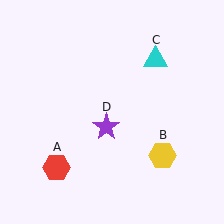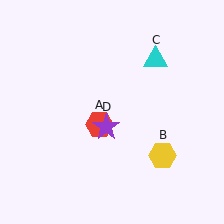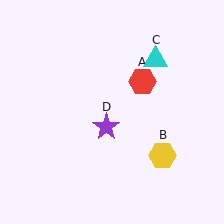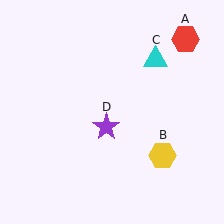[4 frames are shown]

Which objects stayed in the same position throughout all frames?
Yellow hexagon (object B) and cyan triangle (object C) and purple star (object D) remained stationary.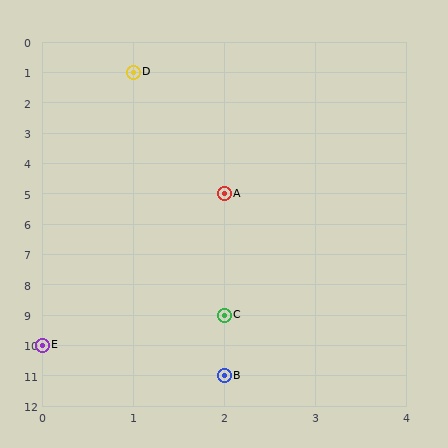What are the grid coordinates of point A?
Point A is at grid coordinates (2, 5).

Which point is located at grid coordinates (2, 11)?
Point B is at (2, 11).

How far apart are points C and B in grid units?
Points C and B are 2 rows apart.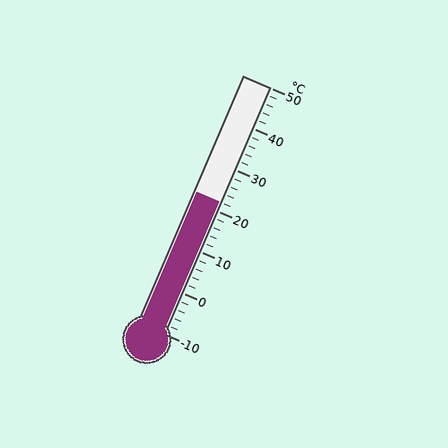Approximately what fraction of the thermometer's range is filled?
The thermometer is filled to approximately 55% of its range.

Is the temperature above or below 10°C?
The temperature is above 10°C.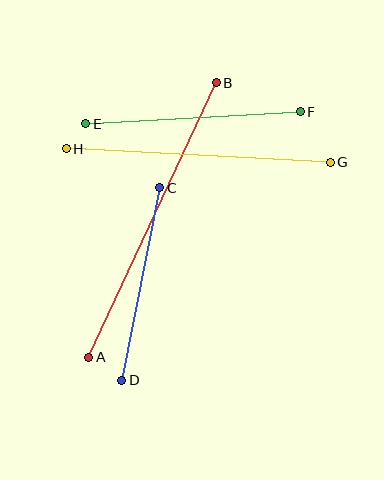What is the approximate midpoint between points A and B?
The midpoint is at approximately (153, 220) pixels.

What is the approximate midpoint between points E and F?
The midpoint is at approximately (193, 118) pixels.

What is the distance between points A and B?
The distance is approximately 303 pixels.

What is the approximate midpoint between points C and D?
The midpoint is at approximately (141, 284) pixels.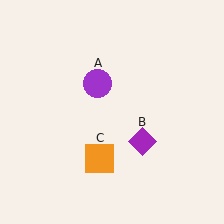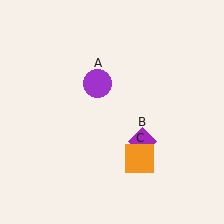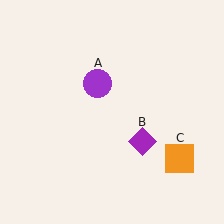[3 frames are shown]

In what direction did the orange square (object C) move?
The orange square (object C) moved right.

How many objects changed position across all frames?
1 object changed position: orange square (object C).